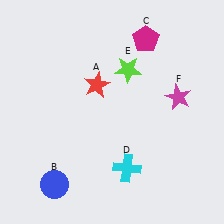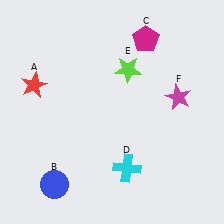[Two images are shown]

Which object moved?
The red star (A) moved left.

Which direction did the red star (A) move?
The red star (A) moved left.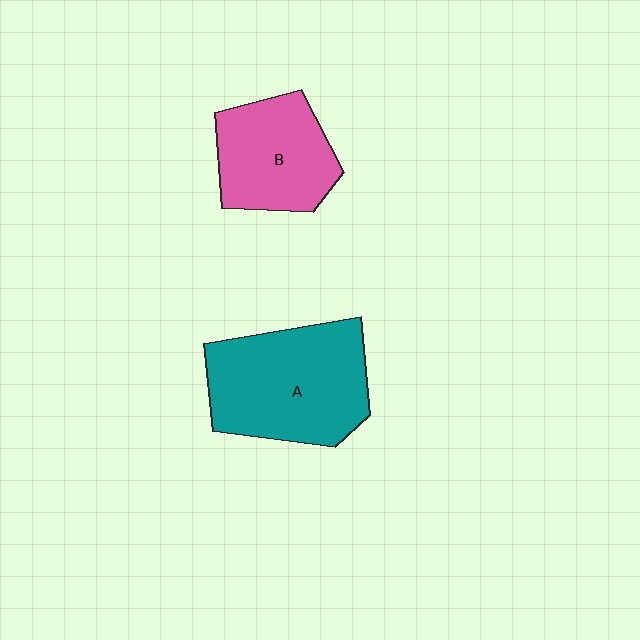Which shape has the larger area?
Shape A (teal).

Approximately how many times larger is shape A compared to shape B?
Approximately 1.4 times.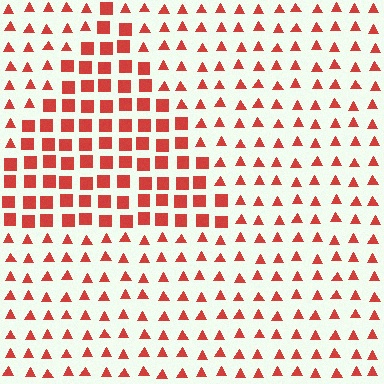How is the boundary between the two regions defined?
The boundary is defined by a change in element shape: squares inside vs. triangles outside. All elements share the same color and spacing.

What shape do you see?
I see a triangle.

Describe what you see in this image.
The image is filled with small red elements arranged in a uniform grid. A triangle-shaped region contains squares, while the surrounding area contains triangles. The boundary is defined purely by the change in element shape.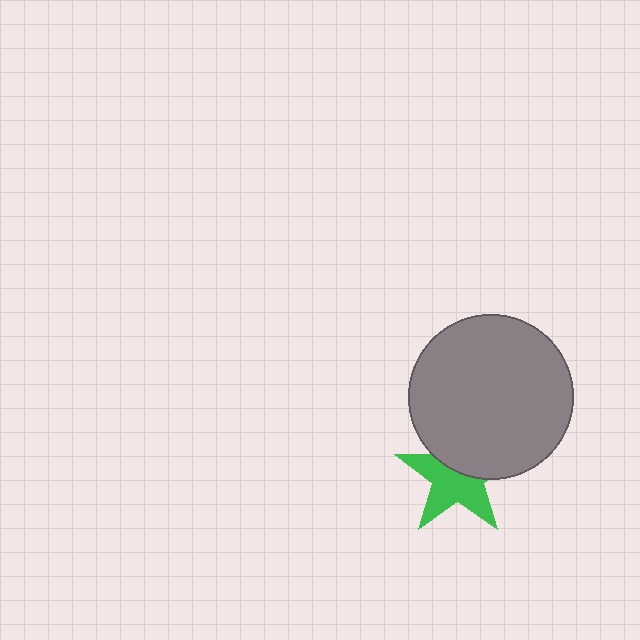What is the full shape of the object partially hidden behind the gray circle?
The partially hidden object is a green star.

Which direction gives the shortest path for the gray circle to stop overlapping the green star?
Moving up gives the shortest separation.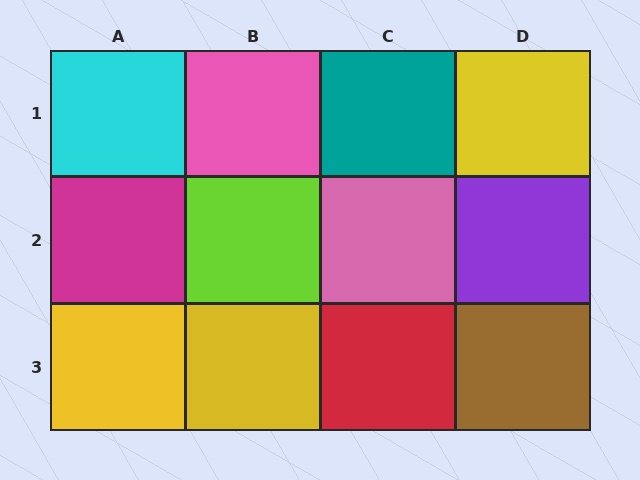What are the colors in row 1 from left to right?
Cyan, pink, teal, yellow.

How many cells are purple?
1 cell is purple.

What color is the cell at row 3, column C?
Red.